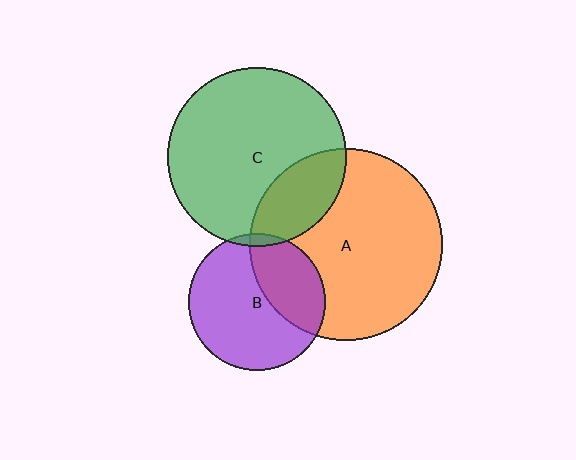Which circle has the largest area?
Circle A (orange).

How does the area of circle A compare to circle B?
Approximately 2.0 times.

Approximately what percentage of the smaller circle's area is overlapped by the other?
Approximately 5%.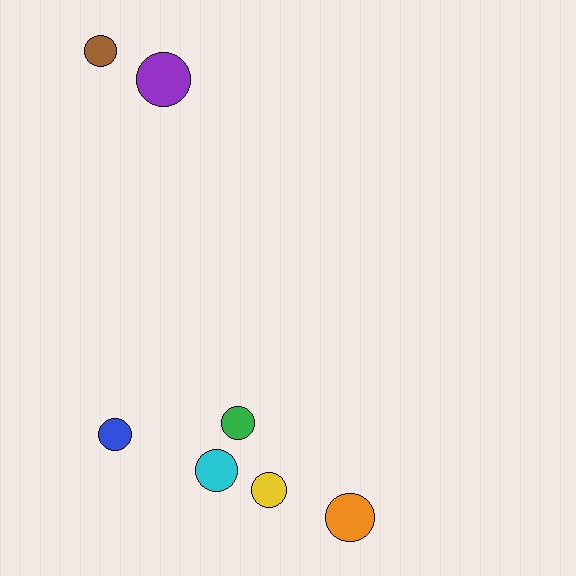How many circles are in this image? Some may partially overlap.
There are 7 circles.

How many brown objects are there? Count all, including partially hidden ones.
There is 1 brown object.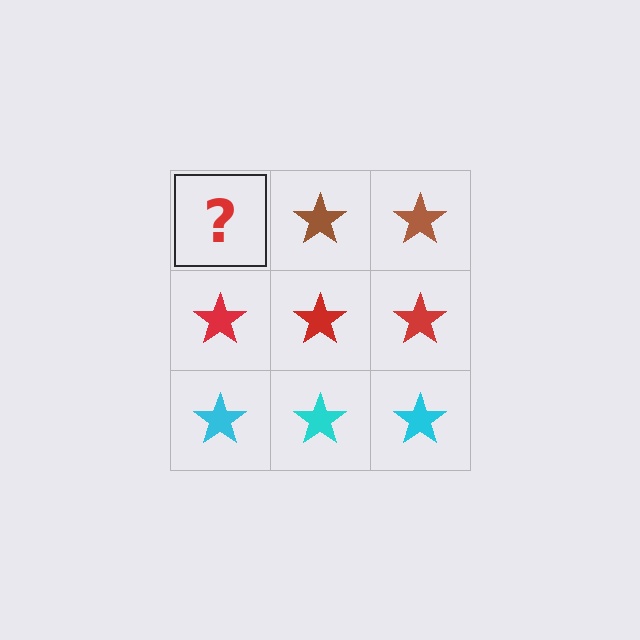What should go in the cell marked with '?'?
The missing cell should contain a brown star.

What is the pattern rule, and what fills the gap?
The rule is that each row has a consistent color. The gap should be filled with a brown star.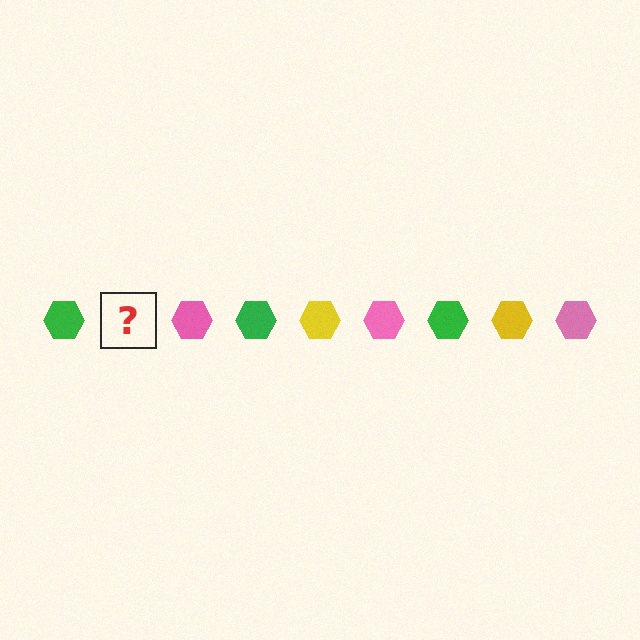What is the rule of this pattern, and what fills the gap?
The rule is that the pattern cycles through green, yellow, pink hexagons. The gap should be filled with a yellow hexagon.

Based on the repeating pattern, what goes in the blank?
The blank should be a yellow hexagon.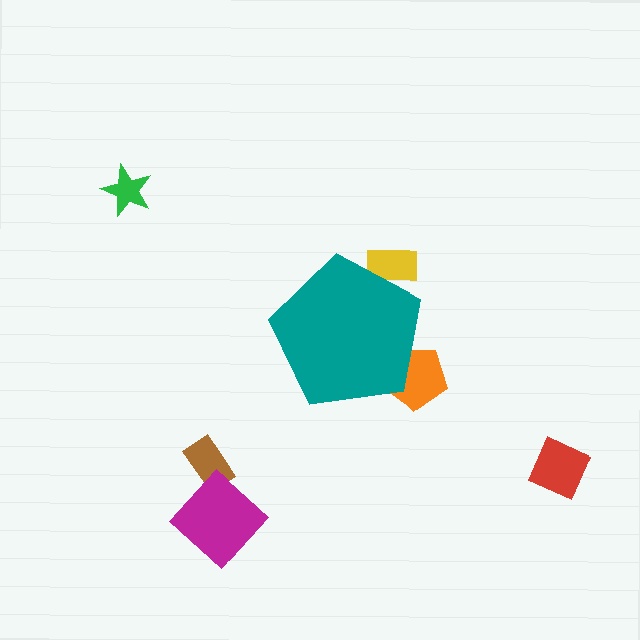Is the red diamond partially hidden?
No, the red diamond is fully visible.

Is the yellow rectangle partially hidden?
Yes, the yellow rectangle is partially hidden behind the teal pentagon.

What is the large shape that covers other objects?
A teal pentagon.